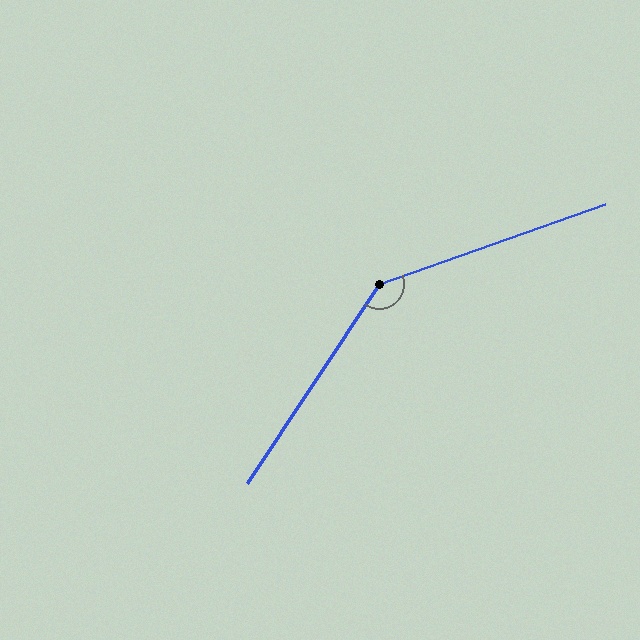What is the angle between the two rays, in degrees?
Approximately 143 degrees.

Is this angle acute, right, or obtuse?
It is obtuse.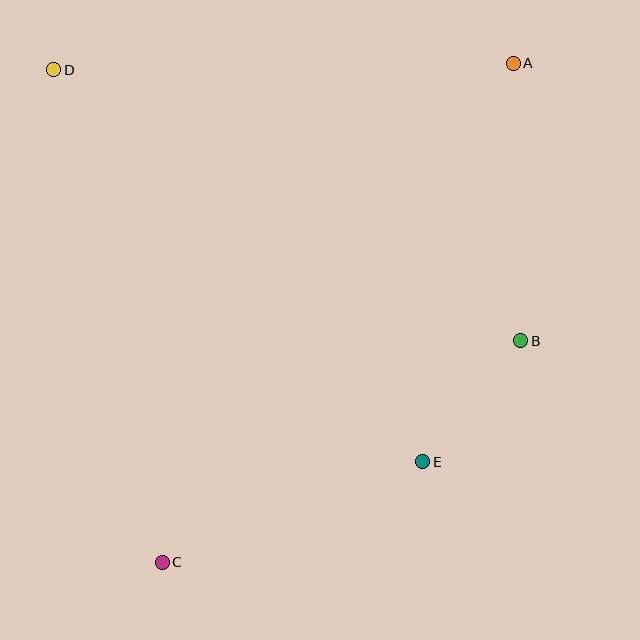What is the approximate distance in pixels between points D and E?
The distance between D and E is approximately 539 pixels.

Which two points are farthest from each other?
Points A and C are farthest from each other.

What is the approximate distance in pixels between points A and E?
The distance between A and E is approximately 408 pixels.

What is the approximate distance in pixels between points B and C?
The distance between B and C is approximately 421 pixels.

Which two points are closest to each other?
Points B and E are closest to each other.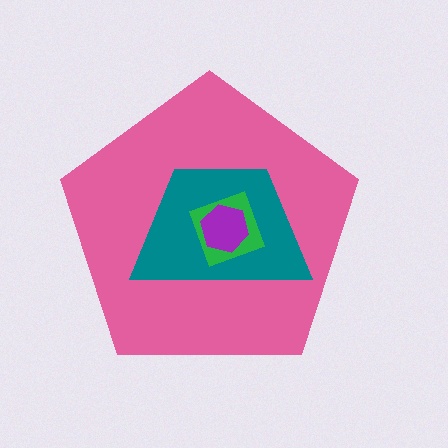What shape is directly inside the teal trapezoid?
The green diamond.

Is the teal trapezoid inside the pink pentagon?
Yes.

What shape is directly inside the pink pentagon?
The teal trapezoid.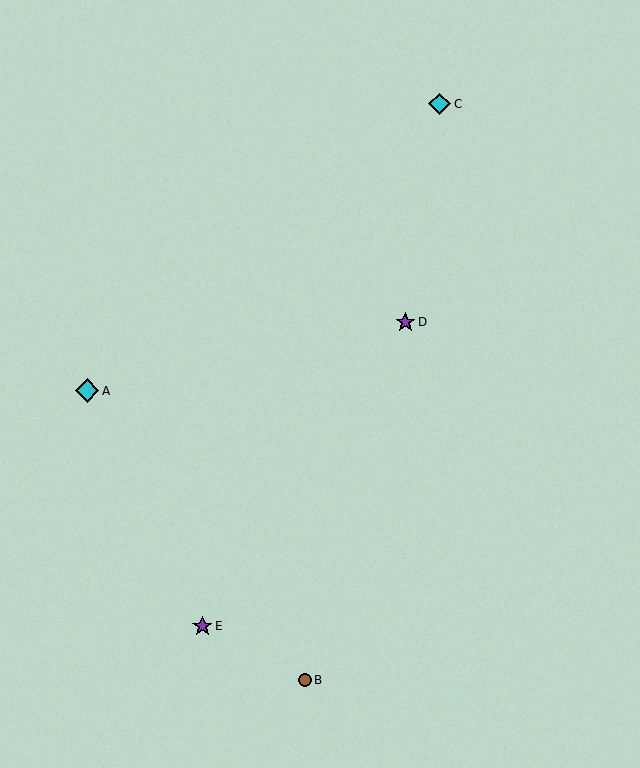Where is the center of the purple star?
The center of the purple star is at (202, 626).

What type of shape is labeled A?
Shape A is a cyan diamond.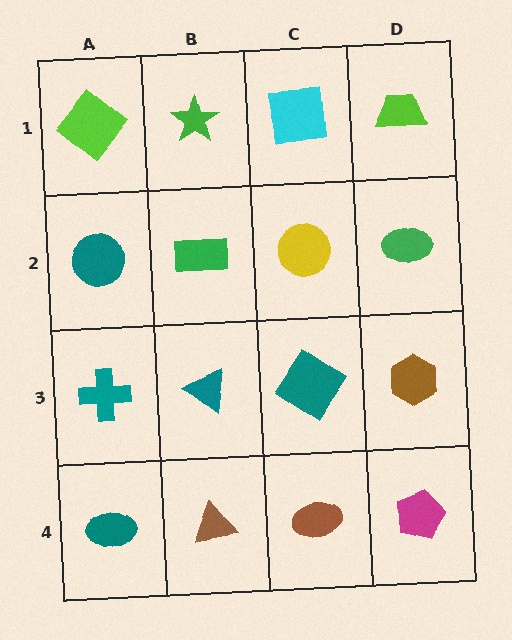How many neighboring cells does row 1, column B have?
3.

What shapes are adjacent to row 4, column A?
A teal cross (row 3, column A), a brown triangle (row 4, column B).